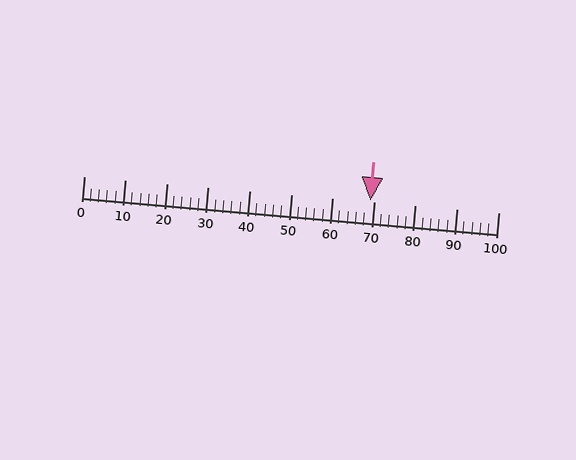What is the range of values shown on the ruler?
The ruler shows values from 0 to 100.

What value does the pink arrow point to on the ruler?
The pink arrow points to approximately 69.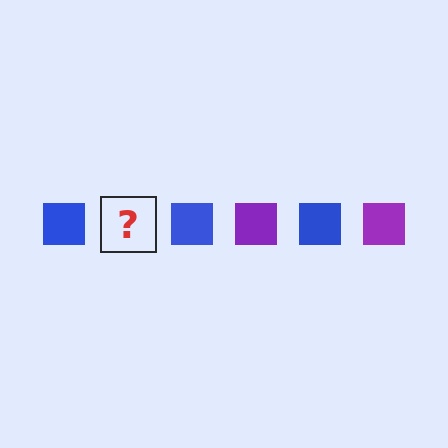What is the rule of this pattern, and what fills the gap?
The rule is that the pattern cycles through blue, purple squares. The gap should be filled with a purple square.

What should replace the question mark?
The question mark should be replaced with a purple square.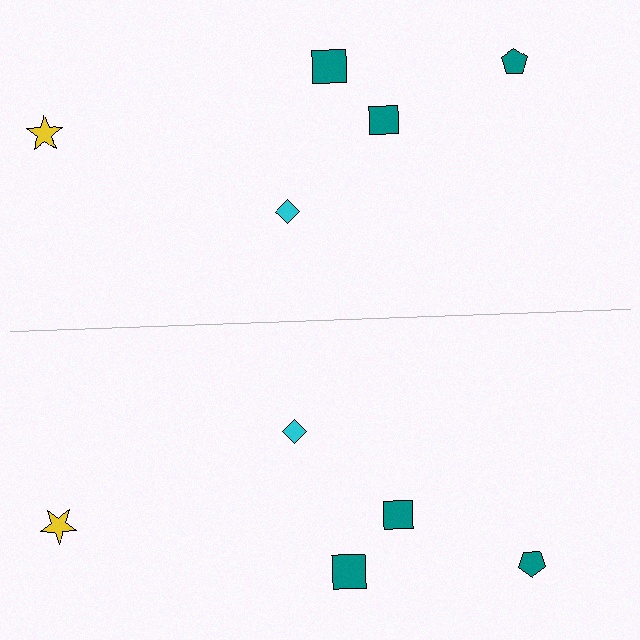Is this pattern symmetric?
Yes, this pattern has bilateral (reflection) symmetry.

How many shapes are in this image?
There are 10 shapes in this image.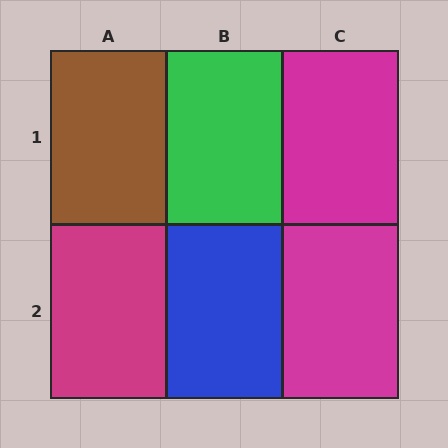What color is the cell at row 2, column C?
Magenta.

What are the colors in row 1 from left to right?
Brown, green, magenta.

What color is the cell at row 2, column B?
Blue.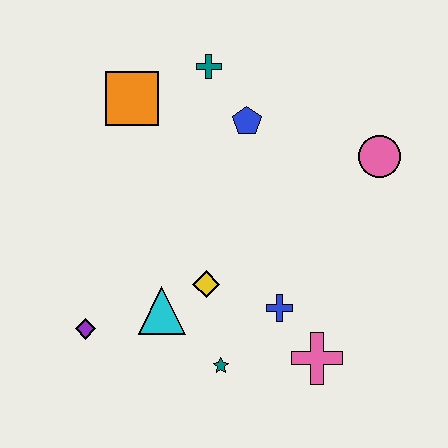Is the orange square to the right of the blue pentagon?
No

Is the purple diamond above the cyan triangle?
No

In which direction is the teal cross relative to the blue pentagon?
The teal cross is above the blue pentagon.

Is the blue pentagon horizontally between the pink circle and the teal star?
Yes